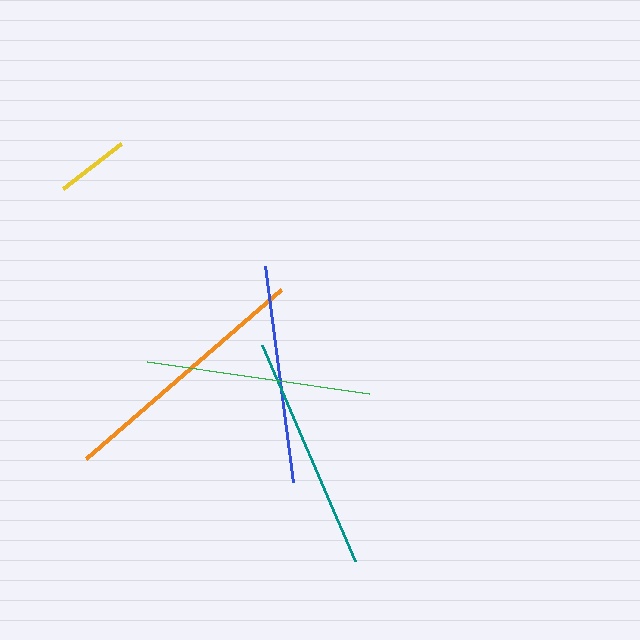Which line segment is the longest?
The orange line is the longest at approximately 258 pixels.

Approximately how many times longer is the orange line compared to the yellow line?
The orange line is approximately 3.5 times the length of the yellow line.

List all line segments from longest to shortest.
From longest to shortest: orange, teal, green, blue, yellow.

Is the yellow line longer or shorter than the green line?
The green line is longer than the yellow line.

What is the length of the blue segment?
The blue segment is approximately 218 pixels long.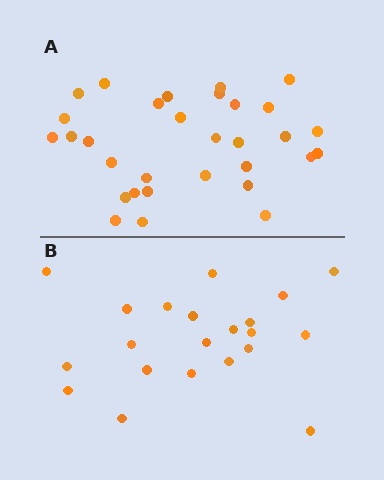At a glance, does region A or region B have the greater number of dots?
Region A (the top region) has more dots.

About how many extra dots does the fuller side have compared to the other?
Region A has roughly 10 or so more dots than region B.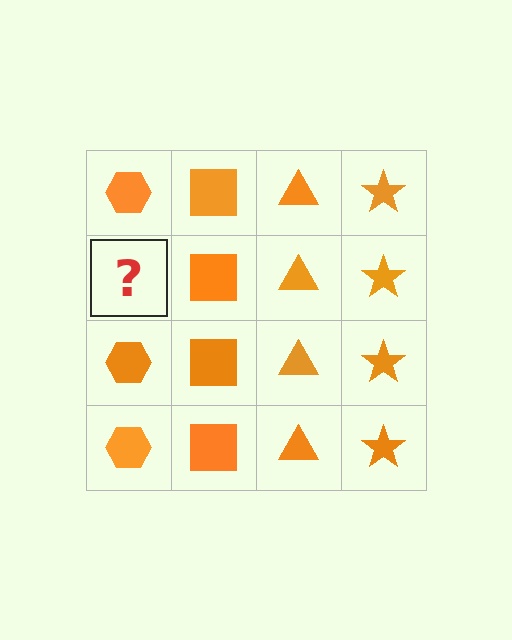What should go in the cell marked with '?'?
The missing cell should contain an orange hexagon.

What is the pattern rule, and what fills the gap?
The rule is that each column has a consistent shape. The gap should be filled with an orange hexagon.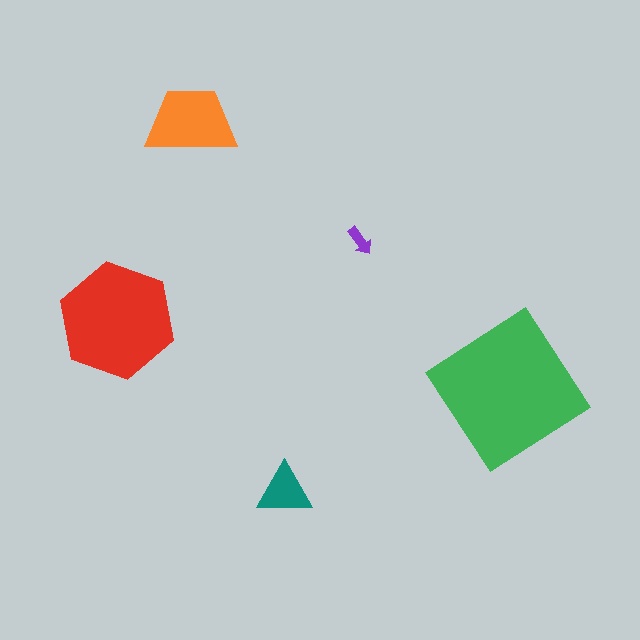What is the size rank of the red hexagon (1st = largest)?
2nd.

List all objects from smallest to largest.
The purple arrow, the teal triangle, the orange trapezoid, the red hexagon, the green diamond.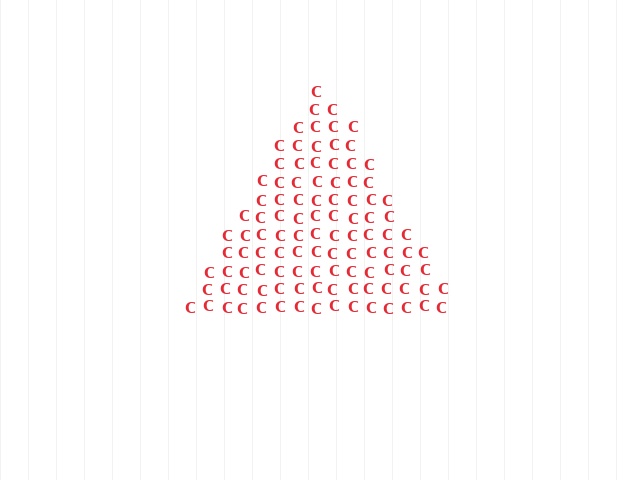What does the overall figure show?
The overall figure shows a triangle.